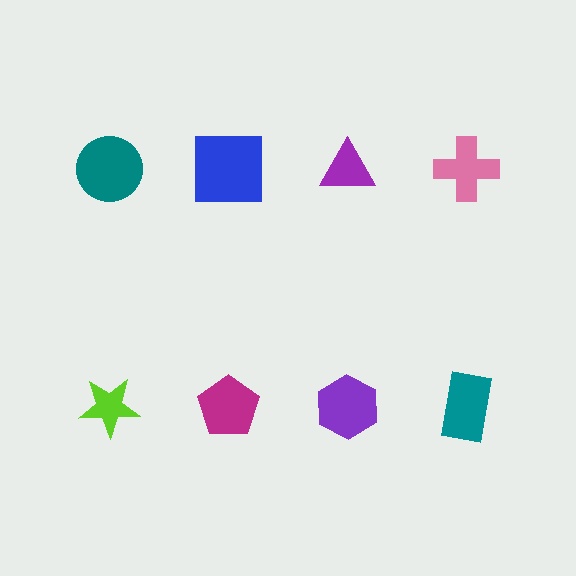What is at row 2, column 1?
A lime star.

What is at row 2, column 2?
A magenta pentagon.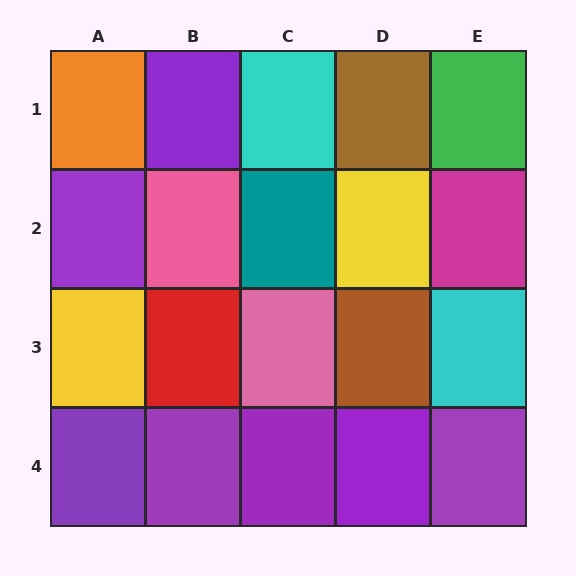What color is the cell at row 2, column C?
Teal.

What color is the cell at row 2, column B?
Pink.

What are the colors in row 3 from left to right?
Yellow, red, pink, brown, cyan.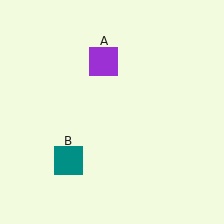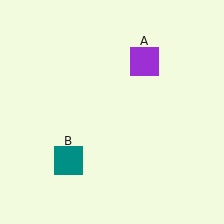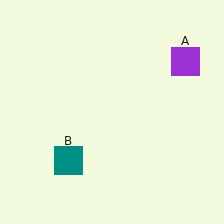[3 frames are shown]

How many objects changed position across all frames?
1 object changed position: purple square (object A).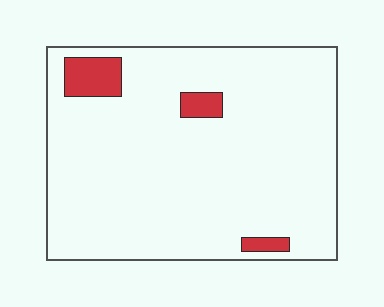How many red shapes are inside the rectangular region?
3.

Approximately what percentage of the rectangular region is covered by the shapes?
Approximately 5%.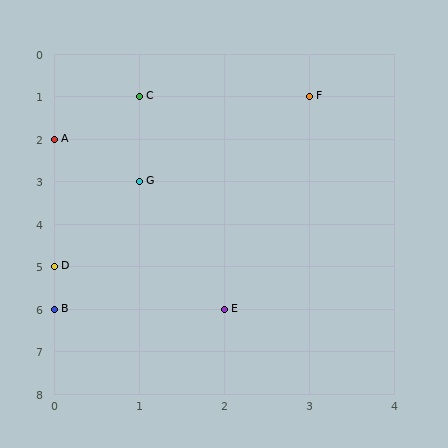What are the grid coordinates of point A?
Point A is at grid coordinates (0, 2).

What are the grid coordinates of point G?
Point G is at grid coordinates (1, 3).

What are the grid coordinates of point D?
Point D is at grid coordinates (0, 5).